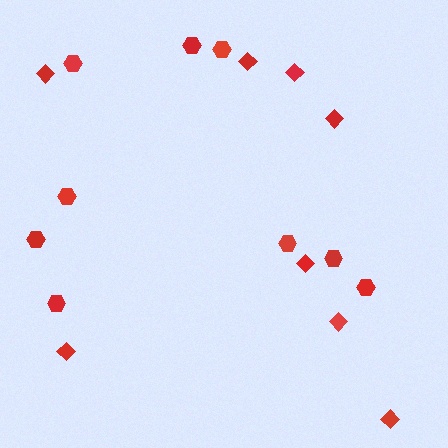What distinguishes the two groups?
There are 2 groups: one group of hexagons (9) and one group of diamonds (8).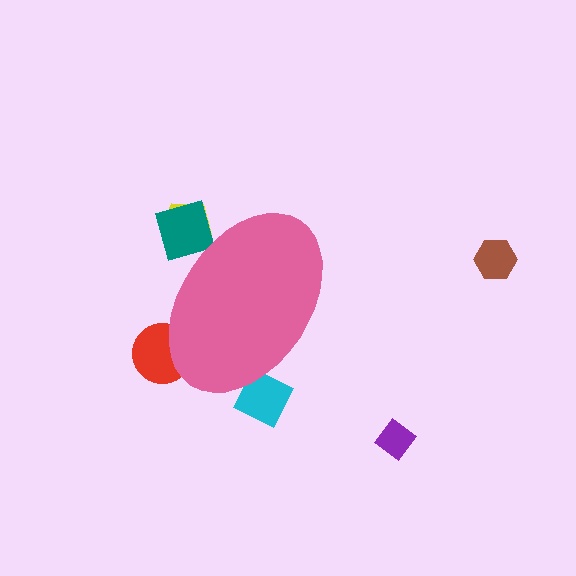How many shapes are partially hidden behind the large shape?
4 shapes are partially hidden.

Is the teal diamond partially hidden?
Yes, the teal diamond is partially hidden behind the pink ellipse.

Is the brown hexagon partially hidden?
No, the brown hexagon is fully visible.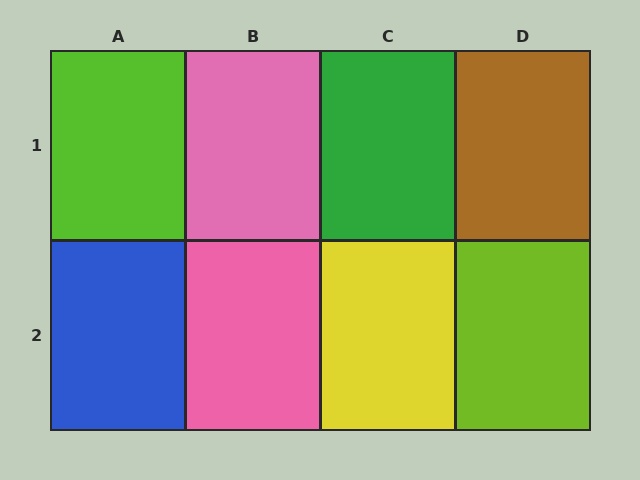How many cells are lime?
2 cells are lime.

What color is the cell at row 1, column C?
Green.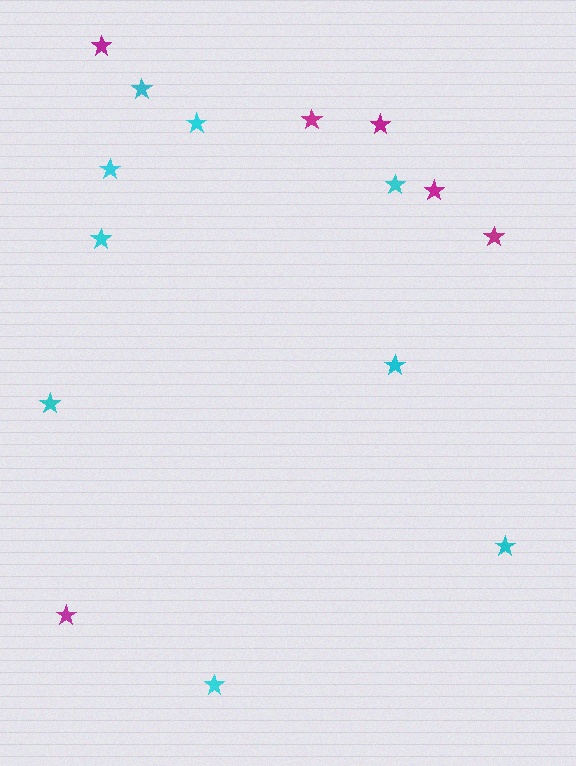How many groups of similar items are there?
There are 2 groups: one group of cyan stars (9) and one group of magenta stars (6).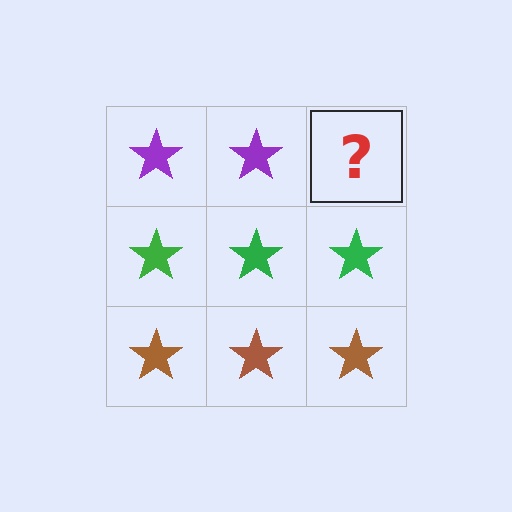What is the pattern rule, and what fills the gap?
The rule is that each row has a consistent color. The gap should be filled with a purple star.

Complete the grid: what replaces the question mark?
The question mark should be replaced with a purple star.